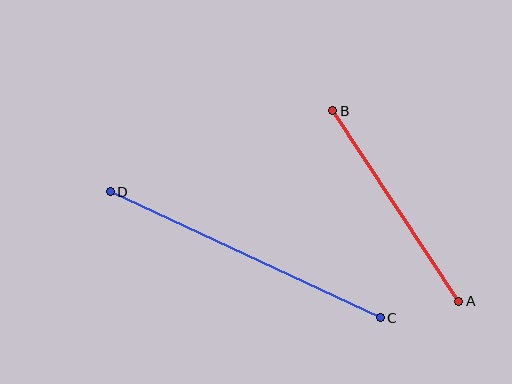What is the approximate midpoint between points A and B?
The midpoint is at approximately (396, 206) pixels.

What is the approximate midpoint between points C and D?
The midpoint is at approximately (245, 255) pixels.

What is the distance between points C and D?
The distance is approximately 298 pixels.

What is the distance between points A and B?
The distance is approximately 228 pixels.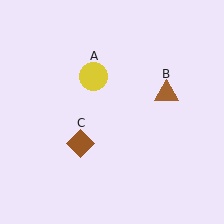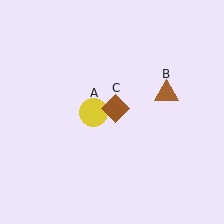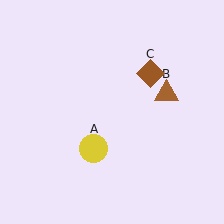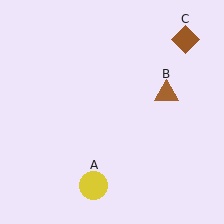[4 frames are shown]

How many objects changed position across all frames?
2 objects changed position: yellow circle (object A), brown diamond (object C).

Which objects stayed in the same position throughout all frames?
Brown triangle (object B) remained stationary.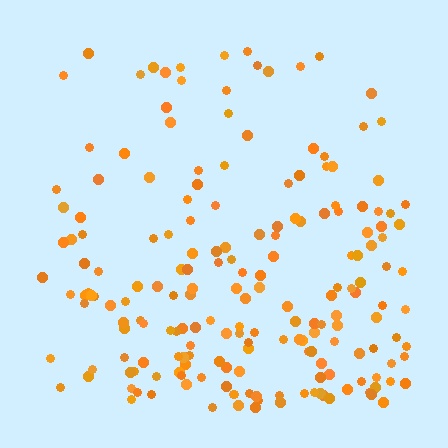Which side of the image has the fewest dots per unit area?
The top.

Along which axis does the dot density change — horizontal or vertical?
Vertical.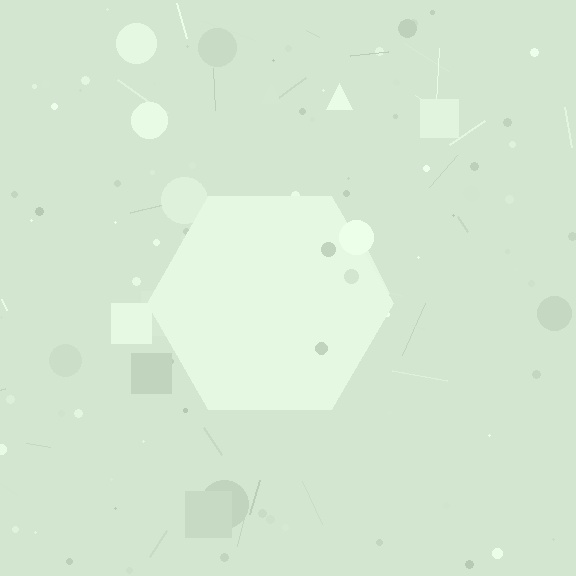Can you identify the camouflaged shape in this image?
The camouflaged shape is a hexagon.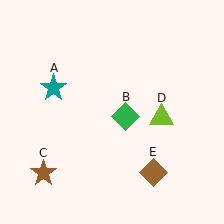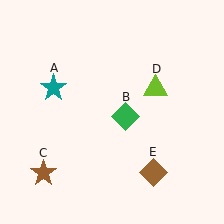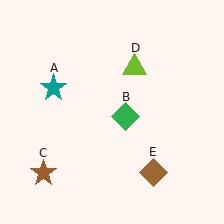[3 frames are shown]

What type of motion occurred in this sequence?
The lime triangle (object D) rotated counterclockwise around the center of the scene.